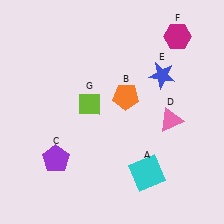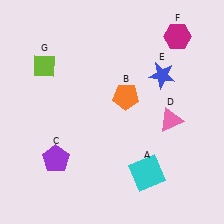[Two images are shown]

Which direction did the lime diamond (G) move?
The lime diamond (G) moved left.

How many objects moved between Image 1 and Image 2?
1 object moved between the two images.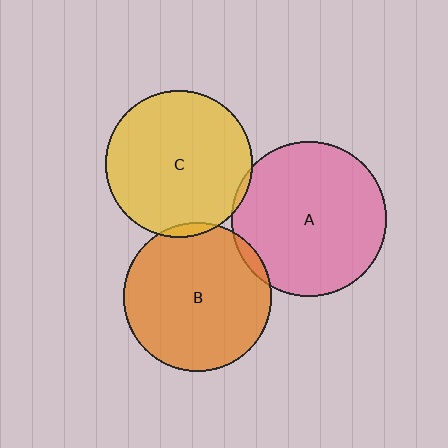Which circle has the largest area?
Circle A (pink).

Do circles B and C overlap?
Yes.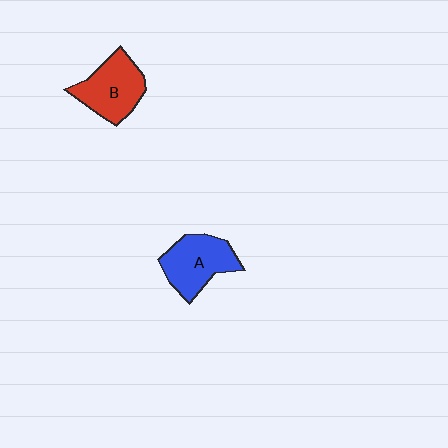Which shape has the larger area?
Shape A (blue).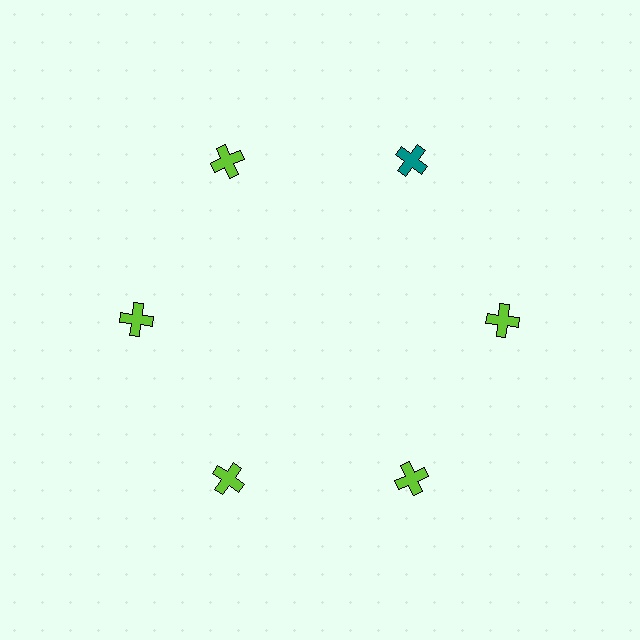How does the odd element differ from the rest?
It has a different color: teal instead of lime.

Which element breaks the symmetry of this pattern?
The teal cross at roughly the 1 o'clock position breaks the symmetry. All other shapes are lime crosses.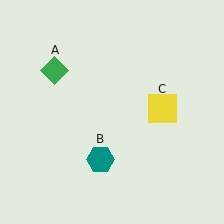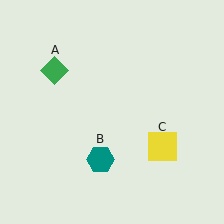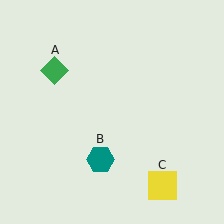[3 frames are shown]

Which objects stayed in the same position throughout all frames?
Green diamond (object A) and teal hexagon (object B) remained stationary.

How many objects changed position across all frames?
1 object changed position: yellow square (object C).